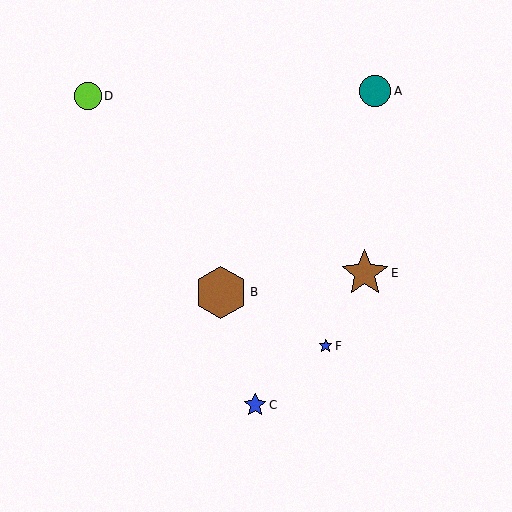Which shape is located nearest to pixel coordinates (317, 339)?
The blue star (labeled F) at (326, 346) is nearest to that location.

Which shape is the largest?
The brown hexagon (labeled B) is the largest.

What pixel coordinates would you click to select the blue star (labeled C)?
Click at (255, 405) to select the blue star C.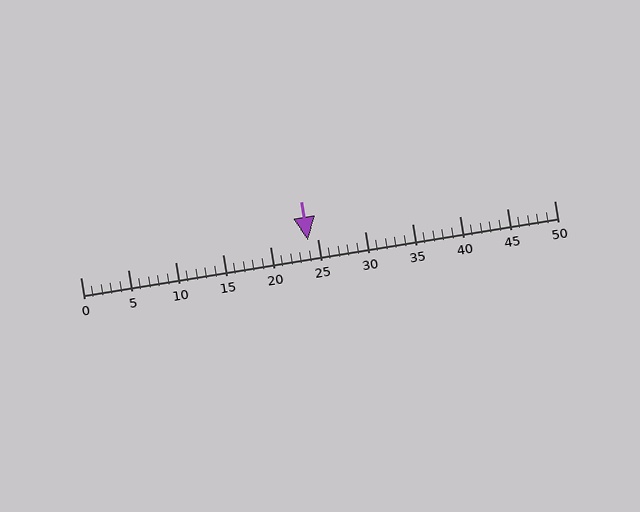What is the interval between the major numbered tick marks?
The major tick marks are spaced 5 units apart.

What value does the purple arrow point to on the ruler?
The purple arrow points to approximately 24.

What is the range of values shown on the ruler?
The ruler shows values from 0 to 50.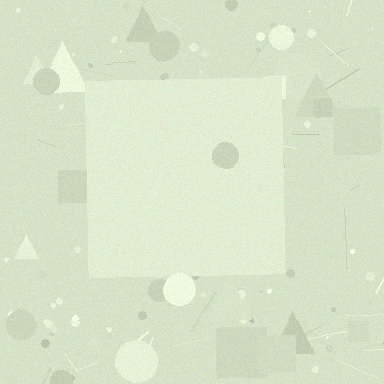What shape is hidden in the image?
A square is hidden in the image.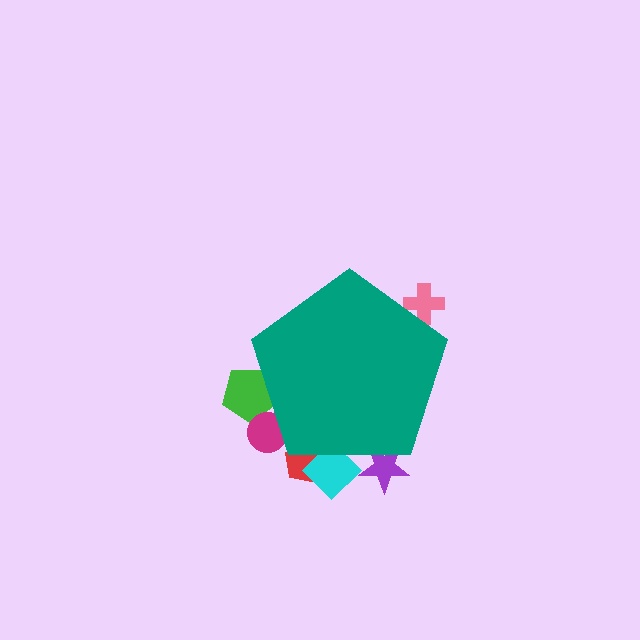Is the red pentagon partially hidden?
Yes, the red pentagon is partially hidden behind the teal pentagon.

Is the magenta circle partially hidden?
Yes, the magenta circle is partially hidden behind the teal pentagon.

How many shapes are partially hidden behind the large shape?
6 shapes are partially hidden.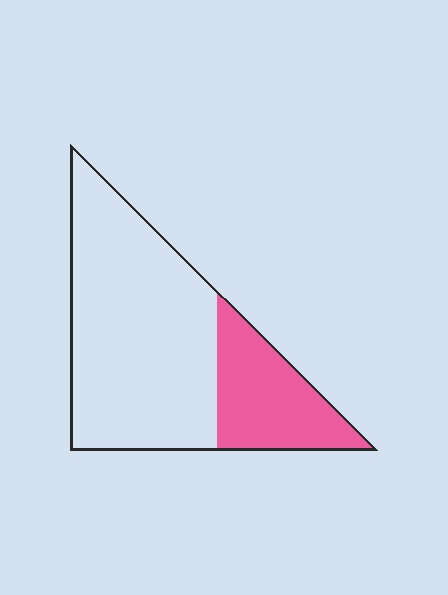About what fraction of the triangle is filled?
About one quarter (1/4).